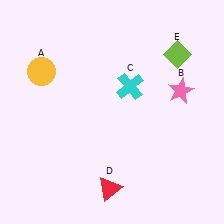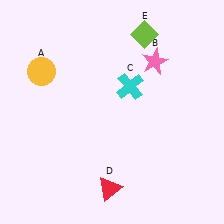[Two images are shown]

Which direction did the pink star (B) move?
The pink star (B) moved up.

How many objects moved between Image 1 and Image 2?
2 objects moved between the two images.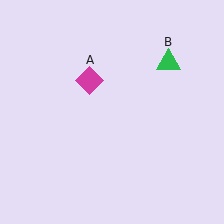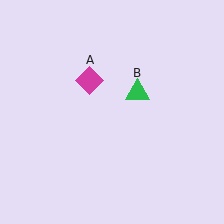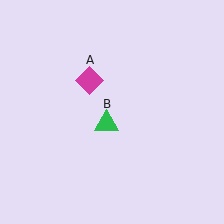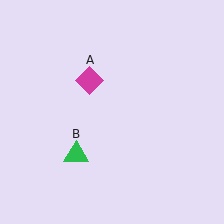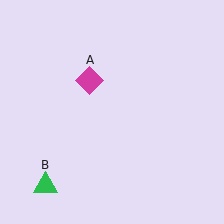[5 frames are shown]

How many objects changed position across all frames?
1 object changed position: green triangle (object B).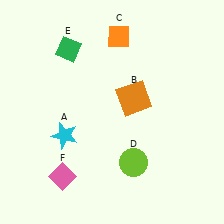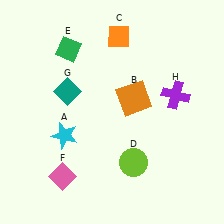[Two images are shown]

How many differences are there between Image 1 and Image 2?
There are 2 differences between the two images.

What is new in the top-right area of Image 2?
A purple cross (H) was added in the top-right area of Image 2.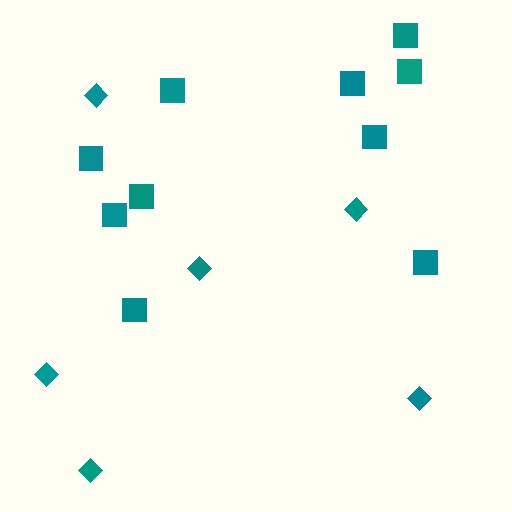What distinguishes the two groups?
There are 2 groups: one group of diamonds (6) and one group of squares (10).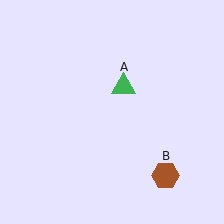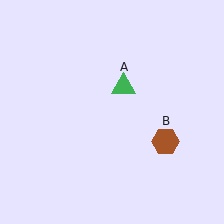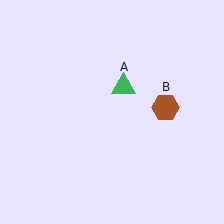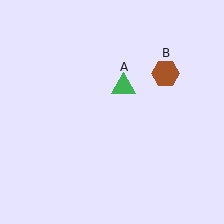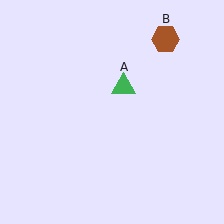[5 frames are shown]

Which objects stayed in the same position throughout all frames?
Green triangle (object A) remained stationary.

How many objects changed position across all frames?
1 object changed position: brown hexagon (object B).